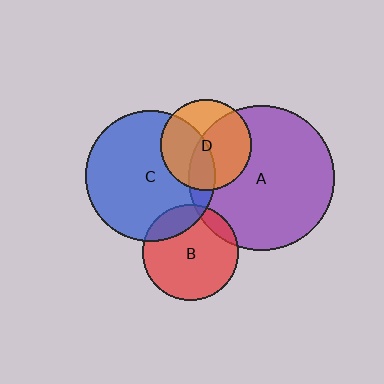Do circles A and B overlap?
Yes.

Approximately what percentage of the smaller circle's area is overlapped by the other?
Approximately 10%.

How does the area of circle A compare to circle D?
Approximately 2.5 times.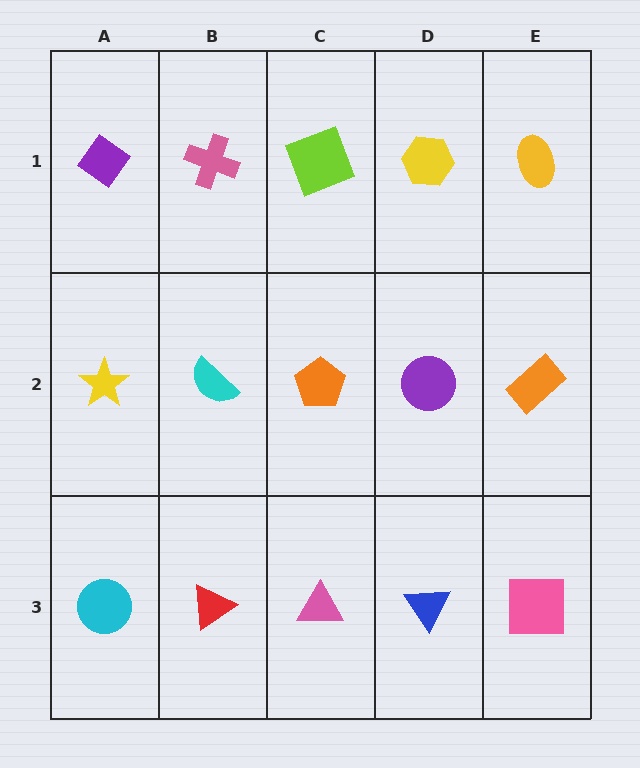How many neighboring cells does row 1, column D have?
3.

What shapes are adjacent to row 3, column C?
An orange pentagon (row 2, column C), a red triangle (row 3, column B), a blue triangle (row 3, column D).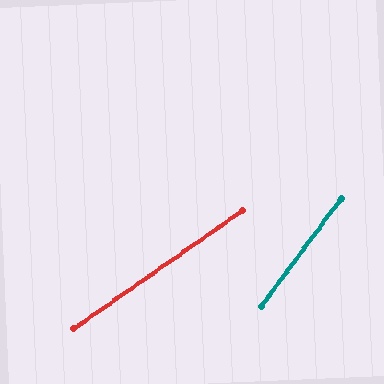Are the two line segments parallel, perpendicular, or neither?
Neither parallel nor perpendicular — they differ by about 18°.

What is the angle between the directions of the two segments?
Approximately 18 degrees.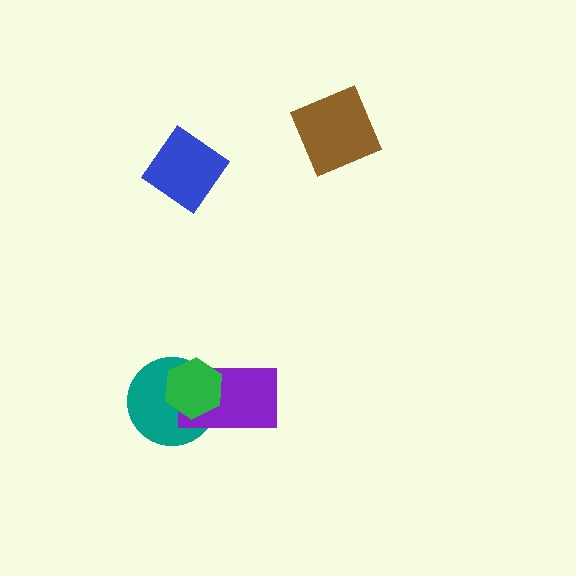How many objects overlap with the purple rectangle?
2 objects overlap with the purple rectangle.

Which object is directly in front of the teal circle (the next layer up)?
The purple rectangle is directly in front of the teal circle.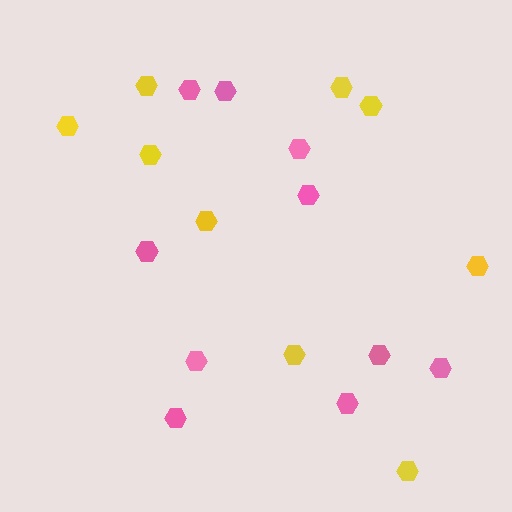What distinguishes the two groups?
There are 2 groups: one group of pink hexagons (10) and one group of yellow hexagons (9).